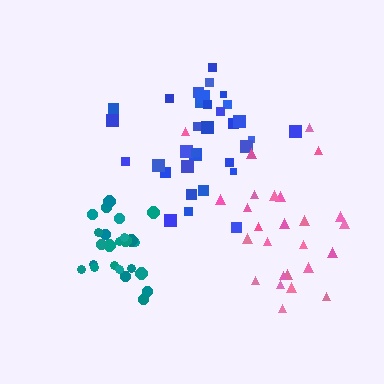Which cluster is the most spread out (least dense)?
Pink.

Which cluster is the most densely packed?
Teal.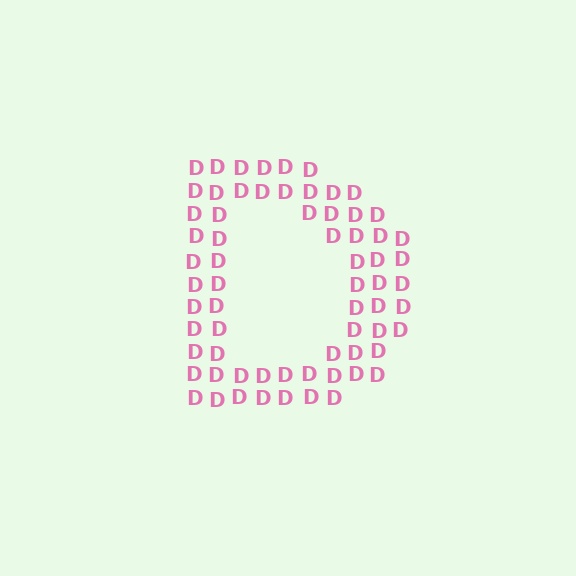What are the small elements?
The small elements are letter D's.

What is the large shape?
The large shape is the letter D.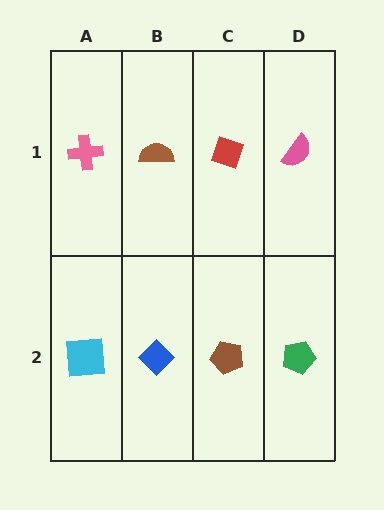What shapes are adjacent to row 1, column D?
A green pentagon (row 2, column D), a red diamond (row 1, column C).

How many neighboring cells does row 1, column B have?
3.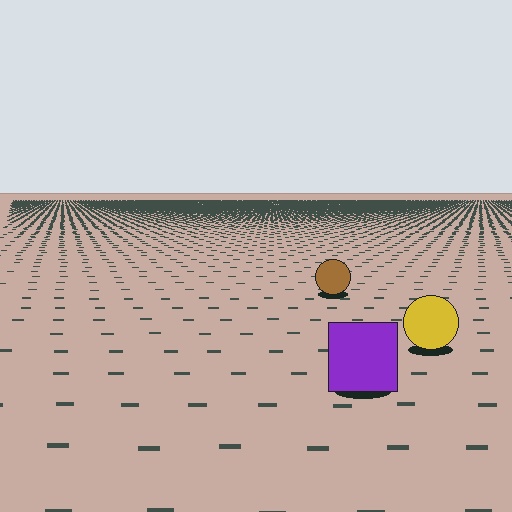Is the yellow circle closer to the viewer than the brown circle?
Yes. The yellow circle is closer — you can tell from the texture gradient: the ground texture is coarser near it.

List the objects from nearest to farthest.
From nearest to farthest: the purple square, the yellow circle, the brown circle.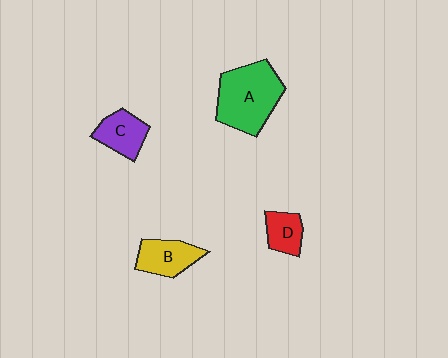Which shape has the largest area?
Shape A (green).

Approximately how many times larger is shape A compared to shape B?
Approximately 1.9 times.